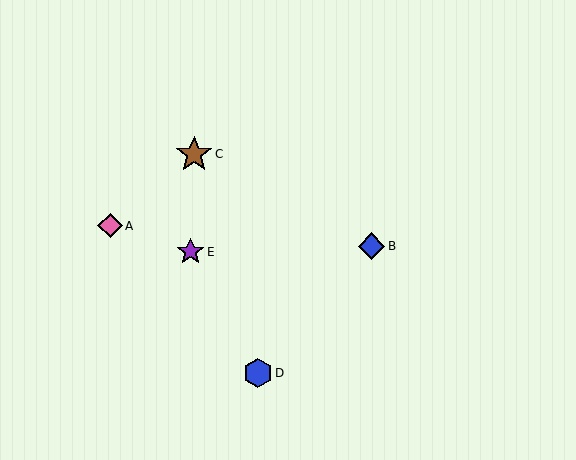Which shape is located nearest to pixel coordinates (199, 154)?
The brown star (labeled C) at (194, 154) is nearest to that location.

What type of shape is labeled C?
Shape C is a brown star.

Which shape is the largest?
The brown star (labeled C) is the largest.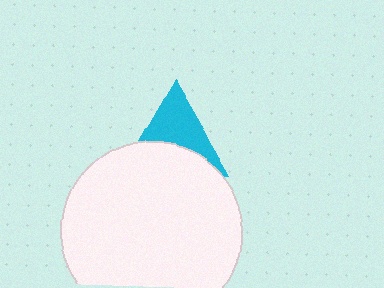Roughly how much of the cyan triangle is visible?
About half of it is visible (roughly 53%).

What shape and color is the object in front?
The object in front is a white circle.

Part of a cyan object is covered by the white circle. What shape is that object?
It is a triangle.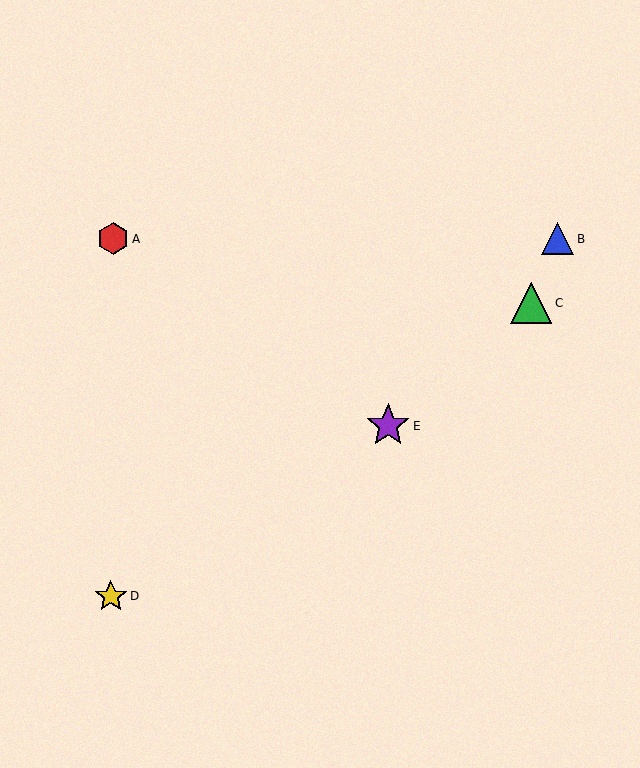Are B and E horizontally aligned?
No, B is at y≈239 and E is at y≈426.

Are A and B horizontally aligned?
Yes, both are at y≈239.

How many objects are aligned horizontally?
2 objects (A, B) are aligned horizontally.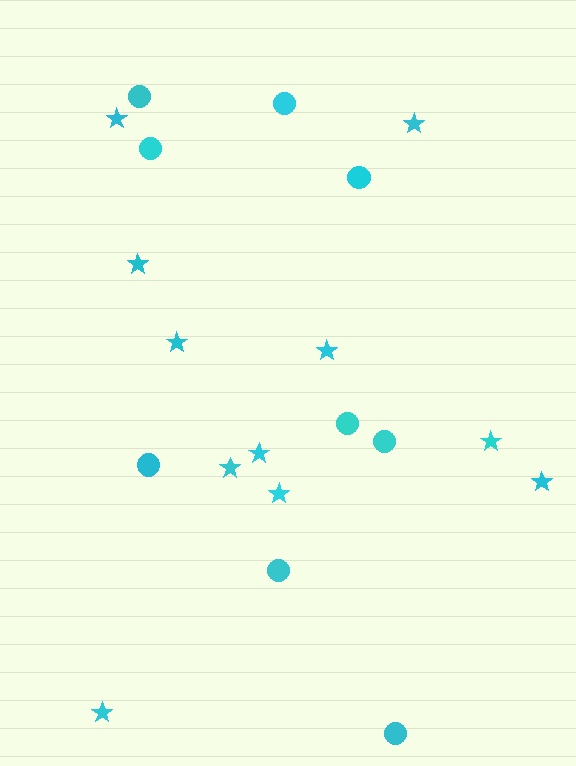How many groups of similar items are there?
There are 2 groups: one group of stars (11) and one group of circles (9).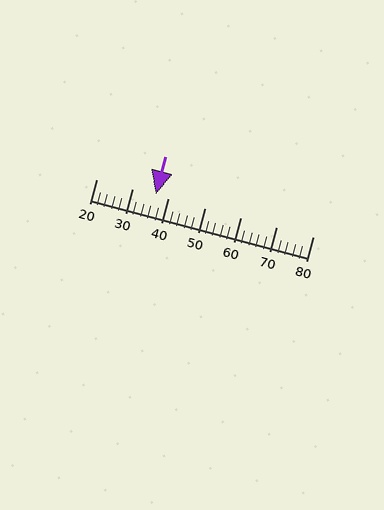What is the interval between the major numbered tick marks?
The major tick marks are spaced 10 units apart.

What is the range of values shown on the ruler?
The ruler shows values from 20 to 80.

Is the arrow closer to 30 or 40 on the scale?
The arrow is closer to 40.